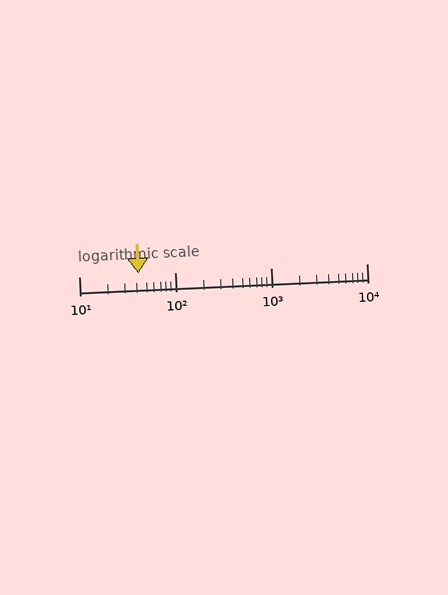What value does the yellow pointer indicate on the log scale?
The pointer indicates approximately 42.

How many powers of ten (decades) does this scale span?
The scale spans 3 decades, from 10 to 10000.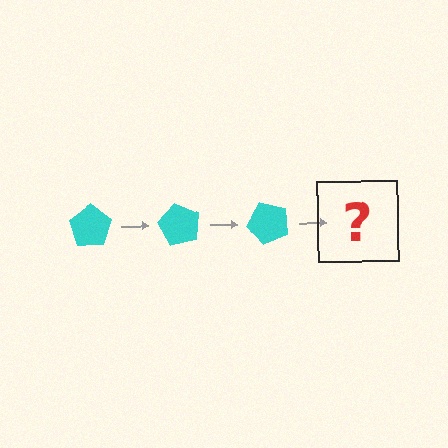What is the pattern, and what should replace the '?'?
The pattern is that the pentagon rotates 60 degrees each step. The '?' should be a cyan pentagon rotated 180 degrees.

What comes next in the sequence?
The next element should be a cyan pentagon rotated 180 degrees.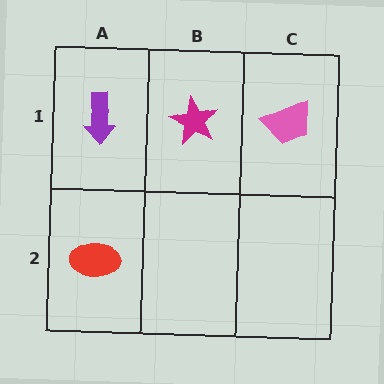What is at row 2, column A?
A red ellipse.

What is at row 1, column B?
A magenta star.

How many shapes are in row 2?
1 shape.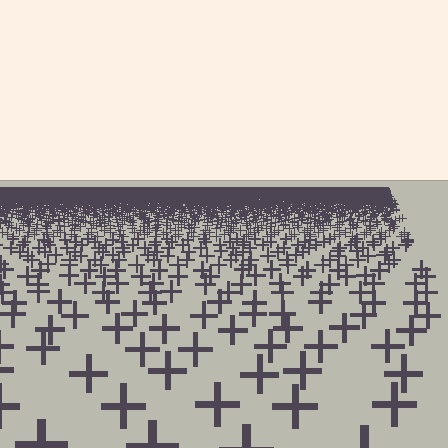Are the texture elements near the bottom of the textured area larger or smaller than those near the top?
Larger. Near the bottom, elements are closer to the viewer and appear at a bigger on-screen size.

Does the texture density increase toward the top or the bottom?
Density increases toward the top.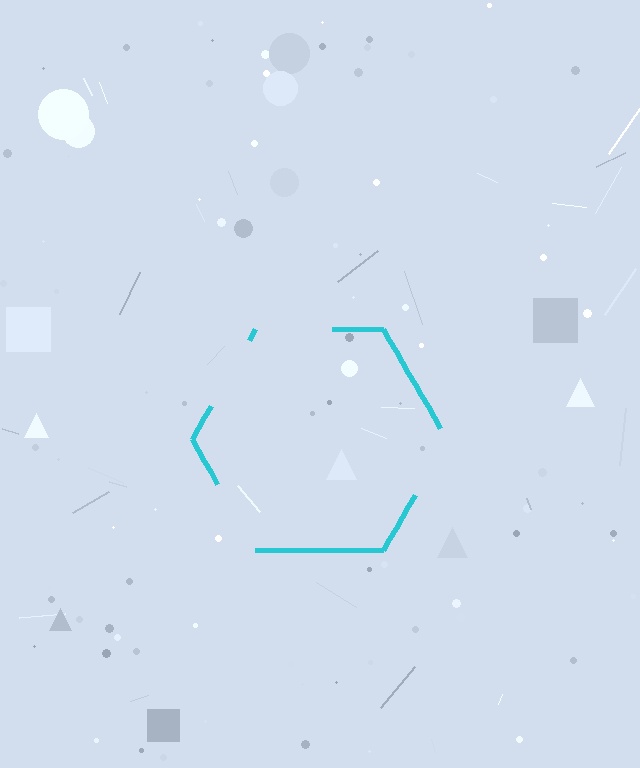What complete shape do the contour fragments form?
The contour fragments form a hexagon.